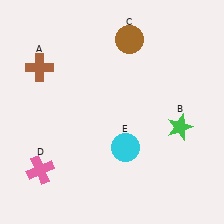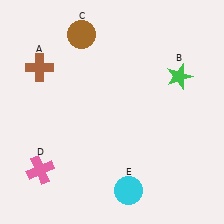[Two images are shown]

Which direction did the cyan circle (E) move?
The cyan circle (E) moved down.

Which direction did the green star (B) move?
The green star (B) moved up.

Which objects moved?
The objects that moved are: the green star (B), the brown circle (C), the cyan circle (E).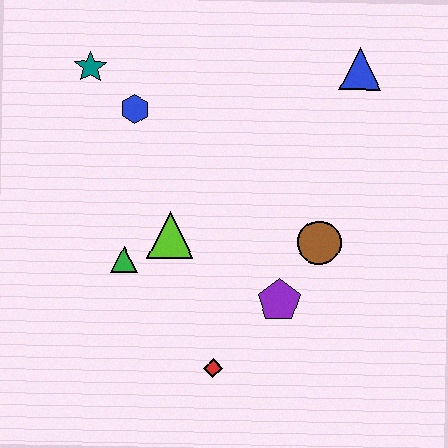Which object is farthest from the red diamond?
The blue triangle is farthest from the red diamond.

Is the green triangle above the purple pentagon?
Yes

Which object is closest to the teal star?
The blue hexagon is closest to the teal star.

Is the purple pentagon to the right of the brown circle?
No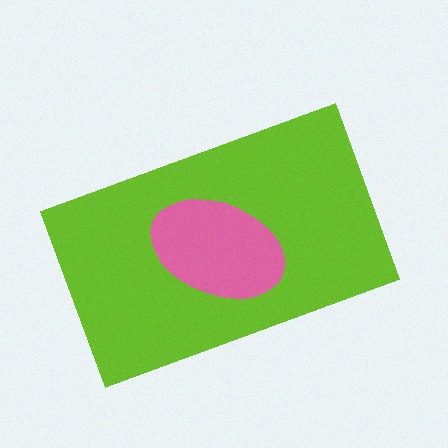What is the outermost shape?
The lime rectangle.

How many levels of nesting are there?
2.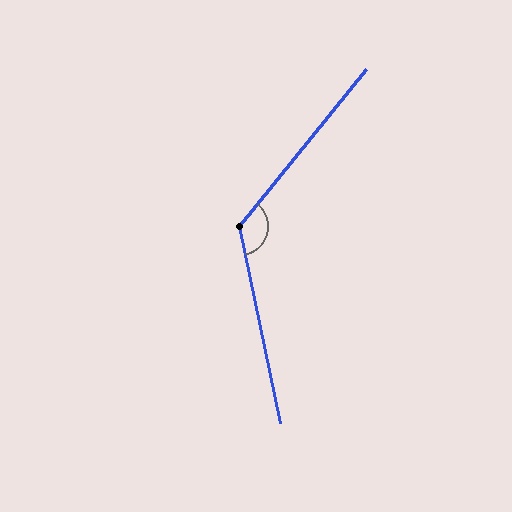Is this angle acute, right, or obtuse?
It is obtuse.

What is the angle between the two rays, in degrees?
Approximately 130 degrees.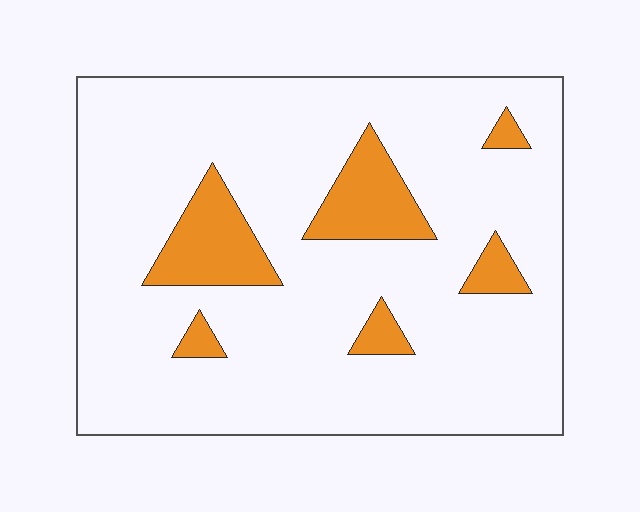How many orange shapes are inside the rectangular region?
6.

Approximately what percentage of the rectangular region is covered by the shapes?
Approximately 15%.